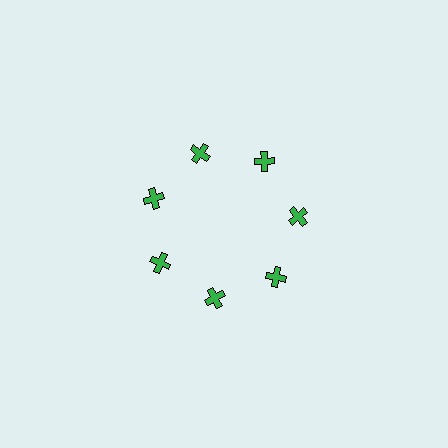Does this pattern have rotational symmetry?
Yes, this pattern has 7-fold rotational symmetry. It looks the same after rotating 51 degrees around the center.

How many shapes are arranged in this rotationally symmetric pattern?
There are 7 shapes, arranged in 7 groups of 1.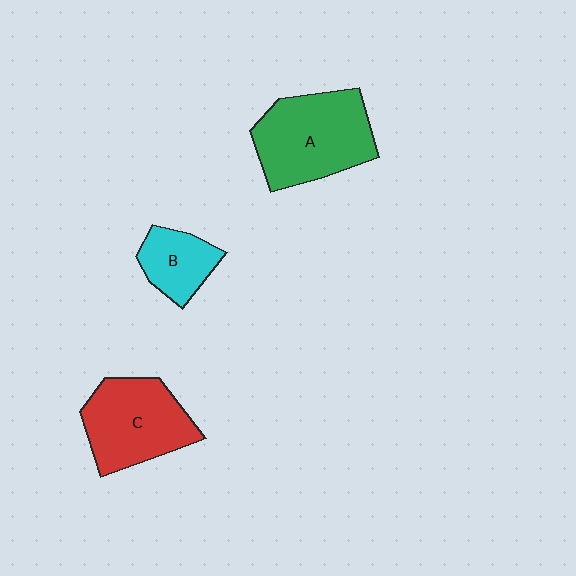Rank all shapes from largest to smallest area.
From largest to smallest: A (green), C (red), B (cyan).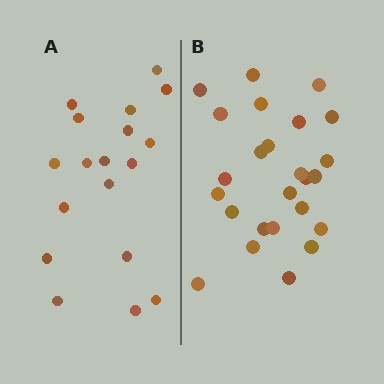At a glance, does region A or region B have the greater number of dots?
Region B (the right region) has more dots.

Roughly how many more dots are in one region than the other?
Region B has roughly 8 or so more dots than region A.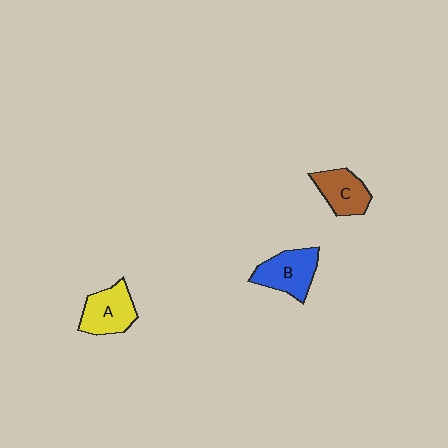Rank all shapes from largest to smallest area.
From largest to smallest: B (blue), A (yellow), C (brown).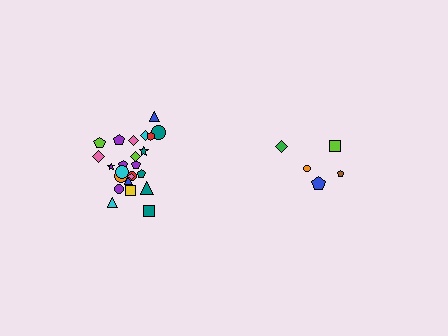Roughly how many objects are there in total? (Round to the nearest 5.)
Roughly 30 objects in total.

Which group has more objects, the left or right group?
The left group.